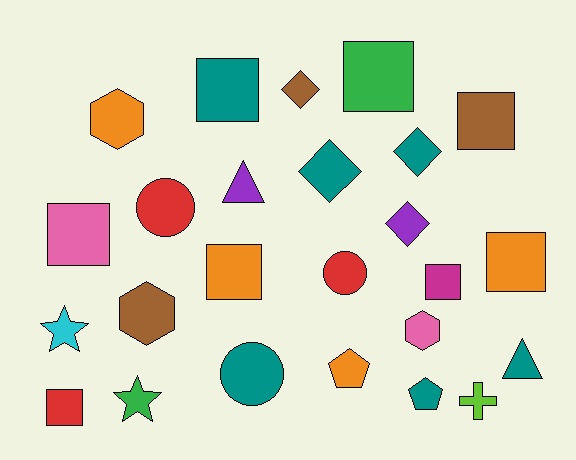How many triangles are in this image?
There are 2 triangles.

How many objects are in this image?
There are 25 objects.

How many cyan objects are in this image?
There is 1 cyan object.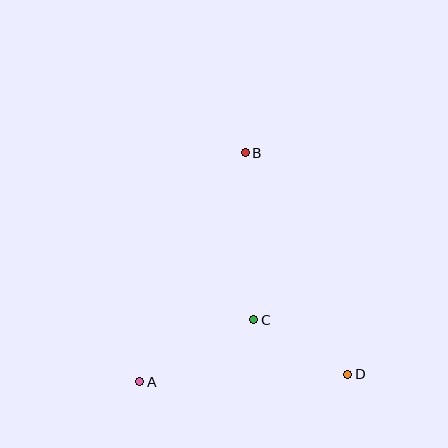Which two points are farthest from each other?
Points A and B are farthest from each other.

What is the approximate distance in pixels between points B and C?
The distance between B and C is approximately 167 pixels.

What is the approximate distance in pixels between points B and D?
The distance between B and D is approximately 244 pixels.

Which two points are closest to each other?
Points C and D are closest to each other.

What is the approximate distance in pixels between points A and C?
The distance between A and C is approximately 130 pixels.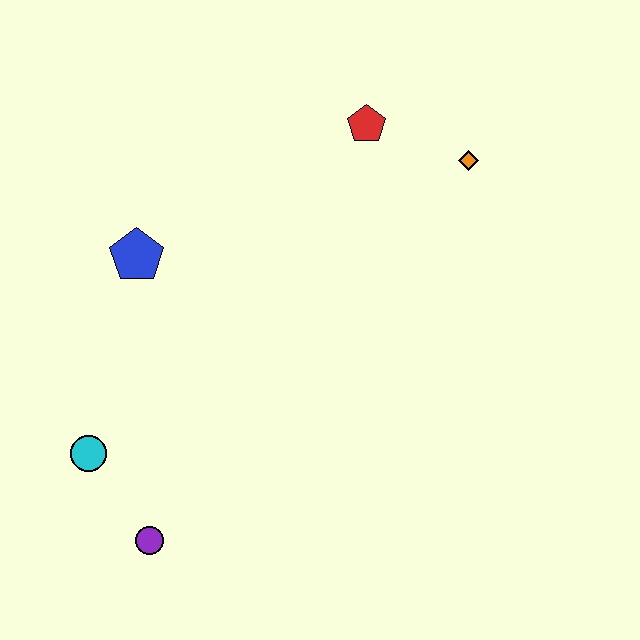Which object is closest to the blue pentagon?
The cyan circle is closest to the blue pentagon.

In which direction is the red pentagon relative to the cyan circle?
The red pentagon is above the cyan circle.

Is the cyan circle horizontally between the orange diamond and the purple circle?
No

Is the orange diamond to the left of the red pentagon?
No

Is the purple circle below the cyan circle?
Yes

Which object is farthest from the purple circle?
The orange diamond is farthest from the purple circle.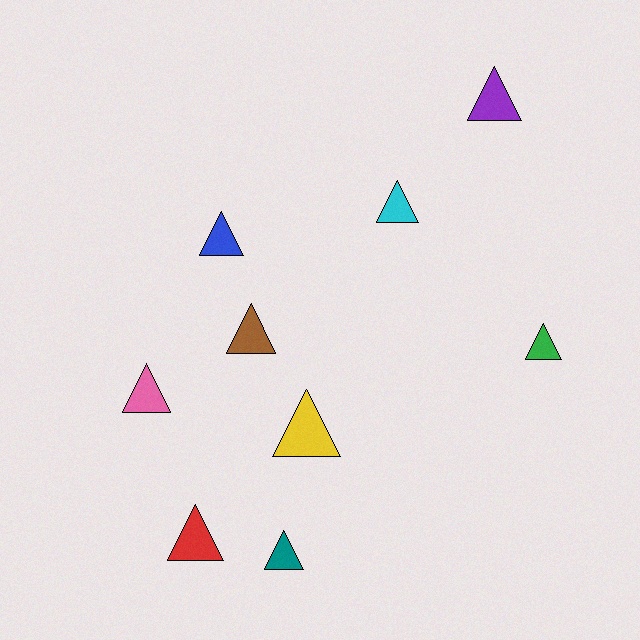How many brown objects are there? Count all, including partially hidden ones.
There is 1 brown object.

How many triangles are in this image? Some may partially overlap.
There are 9 triangles.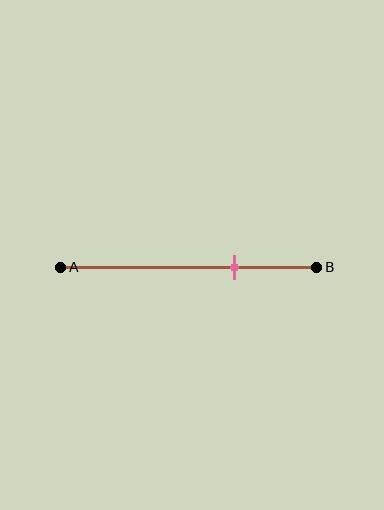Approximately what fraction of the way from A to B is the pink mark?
The pink mark is approximately 70% of the way from A to B.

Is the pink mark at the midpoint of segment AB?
No, the mark is at about 70% from A, not at the 50% midpoint.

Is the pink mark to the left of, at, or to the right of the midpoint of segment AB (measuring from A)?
The pink mark is to the right of the midpoint of segment AB.